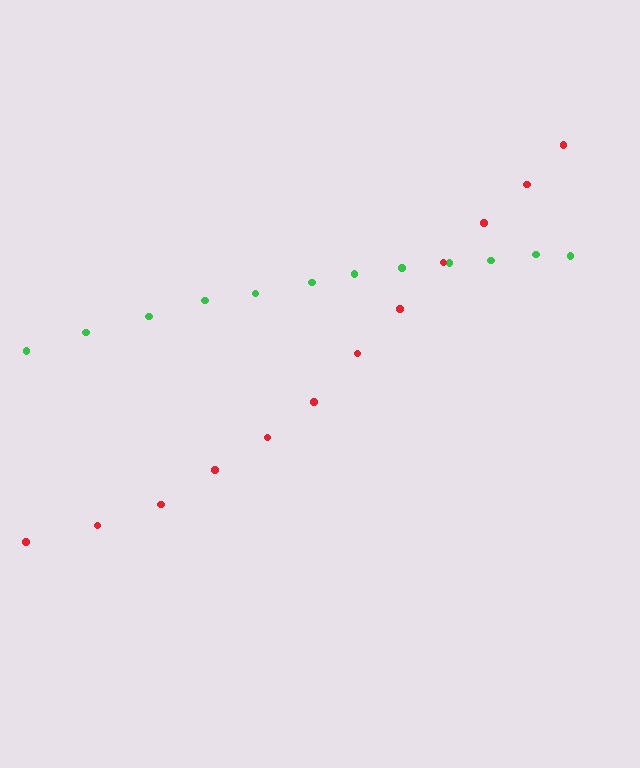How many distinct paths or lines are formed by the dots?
There are 2 distinct paths.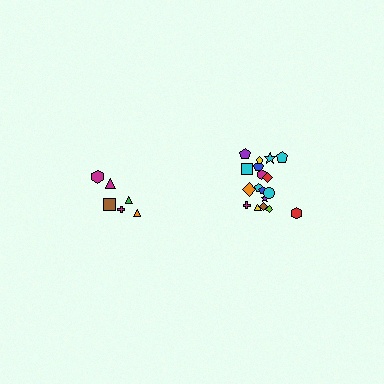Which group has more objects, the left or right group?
The right group.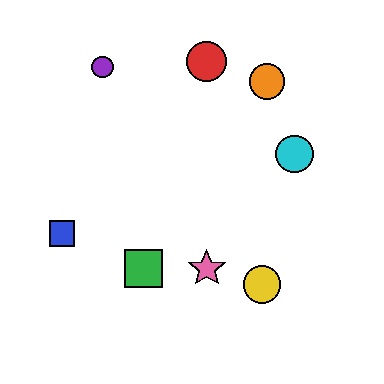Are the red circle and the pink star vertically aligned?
Yes, both are at x≈207.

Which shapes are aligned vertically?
The red circle, the pink star are aligned vertically.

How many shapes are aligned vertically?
2 shapes (the red circle, the pink star) are aligned vertically.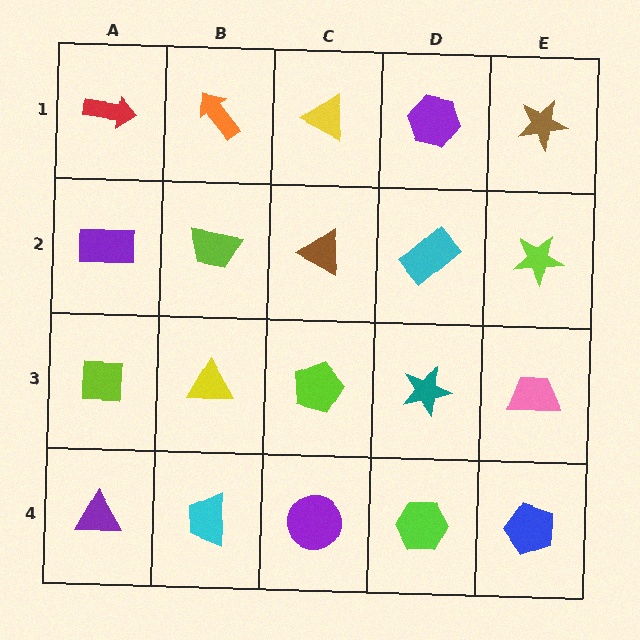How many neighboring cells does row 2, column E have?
3.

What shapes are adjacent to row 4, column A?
A lime square (row 3, column A), a cyan trapezoid (row 4, column B).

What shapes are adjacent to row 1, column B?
A lime trapezoid (row 2, column B), a red arrow (row 1, column A), a yellow triangle (row 1, column C).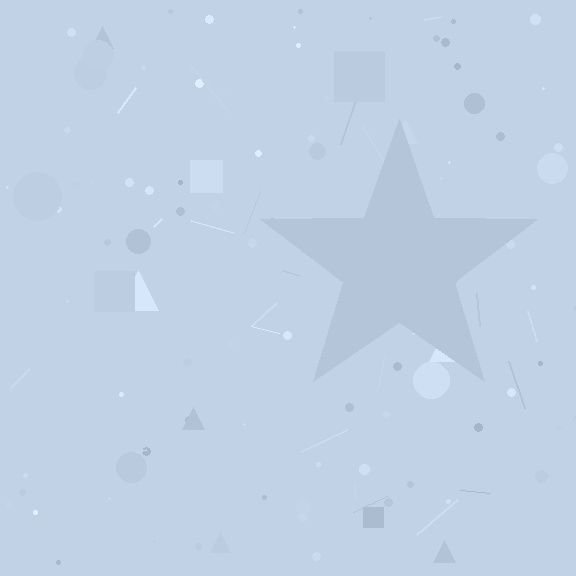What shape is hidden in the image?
A star is hidden in the image.